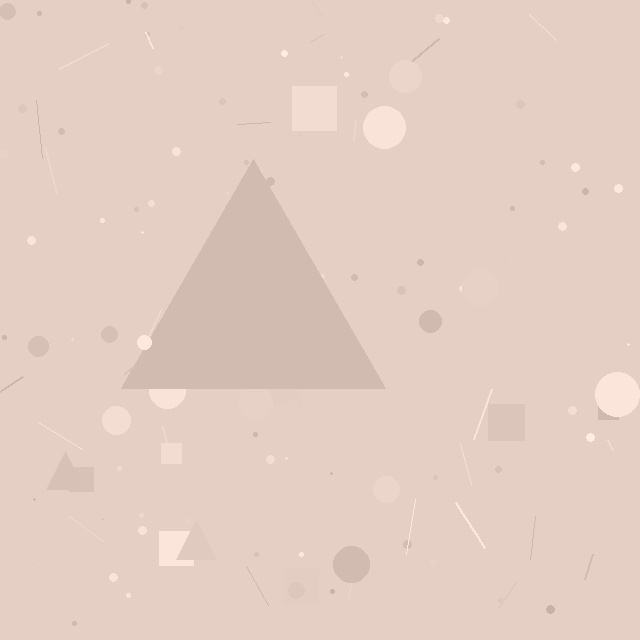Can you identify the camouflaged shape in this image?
The camouflaged shape is a triangle.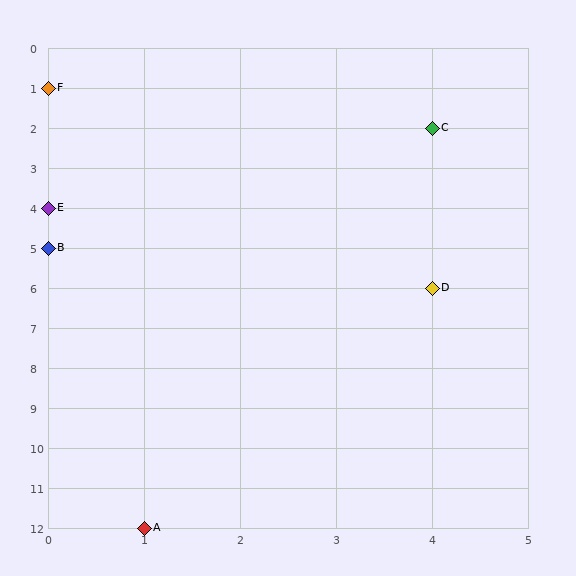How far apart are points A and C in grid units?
Points A and C are 3 columns and 10 rows apart (about 10.4 grid units diagonally).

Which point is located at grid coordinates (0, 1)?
Point F is at (0, 1).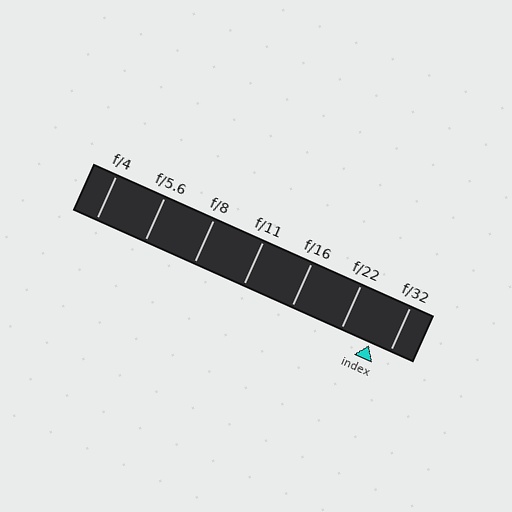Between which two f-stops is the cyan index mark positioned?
The index mark is between f/22 and f/32.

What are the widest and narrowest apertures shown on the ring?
The widest aperture shown is f/4 and the narrowest is f/32.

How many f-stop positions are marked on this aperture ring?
There are 7 f-stop positions marked.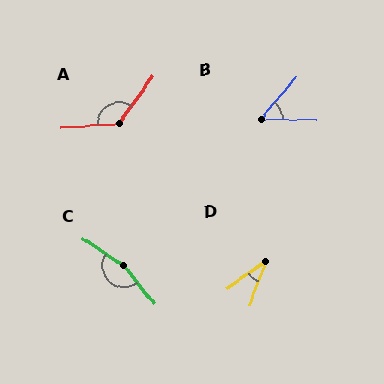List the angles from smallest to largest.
D (34°), B (50°), A (130°), C (162°).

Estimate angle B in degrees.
Approximately 50 degrees.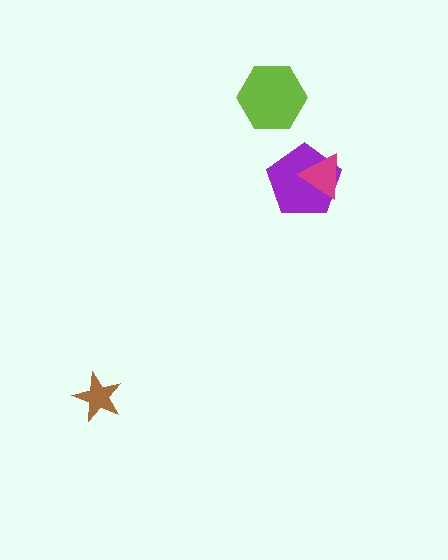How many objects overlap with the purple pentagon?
1 object overlaps with the purple pentagon.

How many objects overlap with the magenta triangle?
1 object overlaps with the magenta triangle.